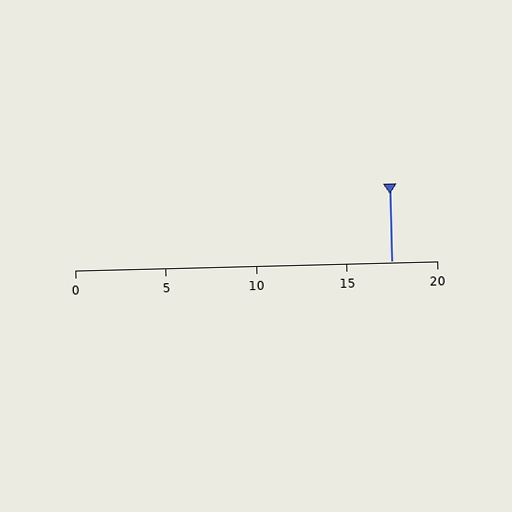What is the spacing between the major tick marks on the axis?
The major ticks are spaced 5 apart.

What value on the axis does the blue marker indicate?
The marker indicates approximately 17.5.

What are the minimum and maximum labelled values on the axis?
The axis runs from 0 to 20.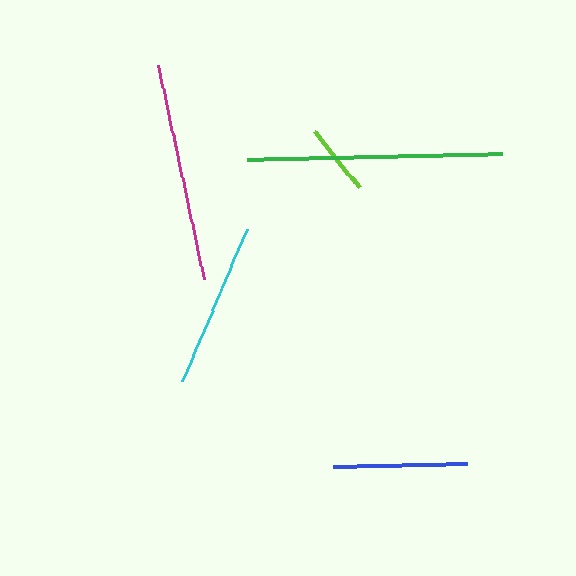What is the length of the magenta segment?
The magenta segment is approximately 219 pixels long.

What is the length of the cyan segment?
The cyan segment is approximately 165 pixels long.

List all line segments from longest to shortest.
From longest to shortest: green, magenta, cyan, blue, lime.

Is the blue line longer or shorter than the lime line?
The blue line is longer than the lime line.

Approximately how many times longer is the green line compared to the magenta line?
The green line is approximately 1.2 times the length of the magenta line.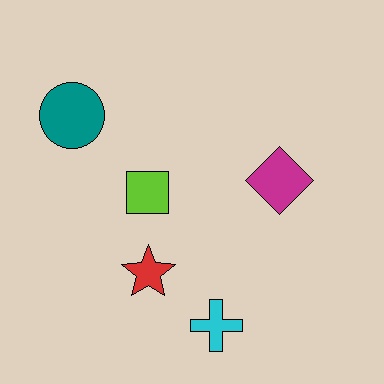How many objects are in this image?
There are 5 objects.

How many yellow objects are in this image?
There are no yellow objects.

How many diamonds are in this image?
There is 1 diamond.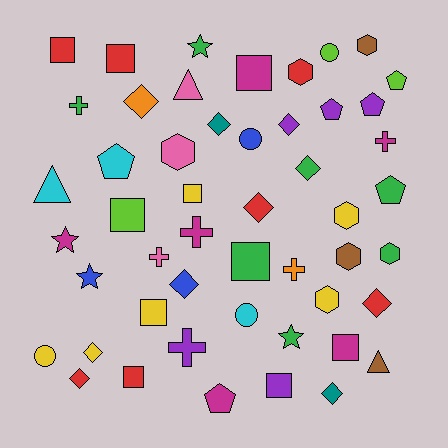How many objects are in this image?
There are 50 objects.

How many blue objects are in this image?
There are 3 blue objects.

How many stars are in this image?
There are 4 stars.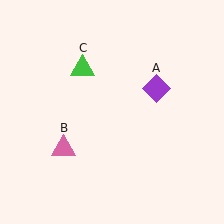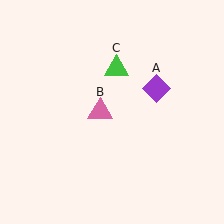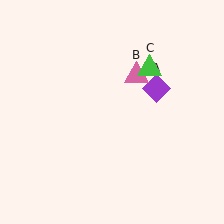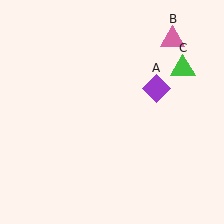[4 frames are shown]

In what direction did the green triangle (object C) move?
The green triangle (object C) moved right.